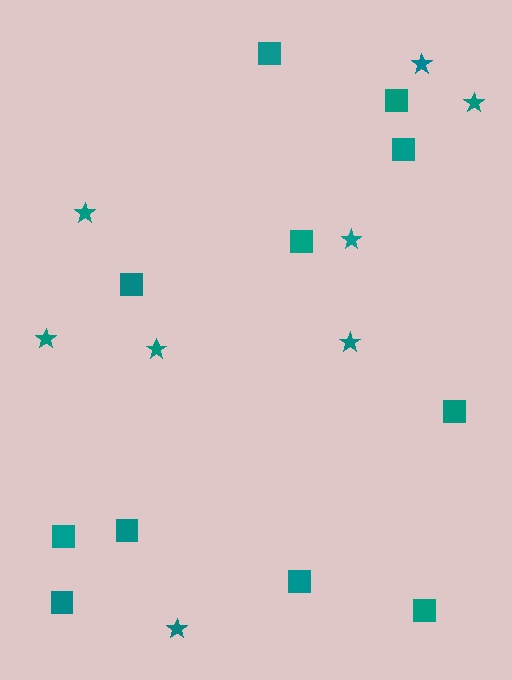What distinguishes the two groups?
There are 2 groups: one group of squares (11) and one group of stars (8).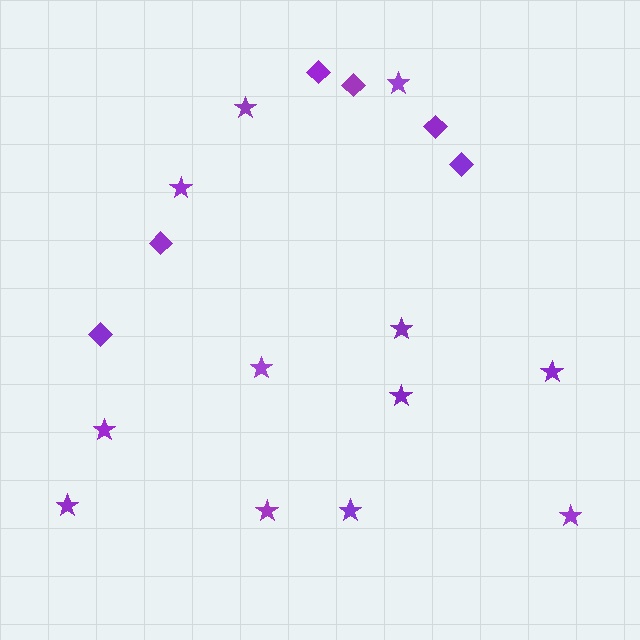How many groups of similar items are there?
There are 2 groups: one group of stars (12) and one group of diamonds (6).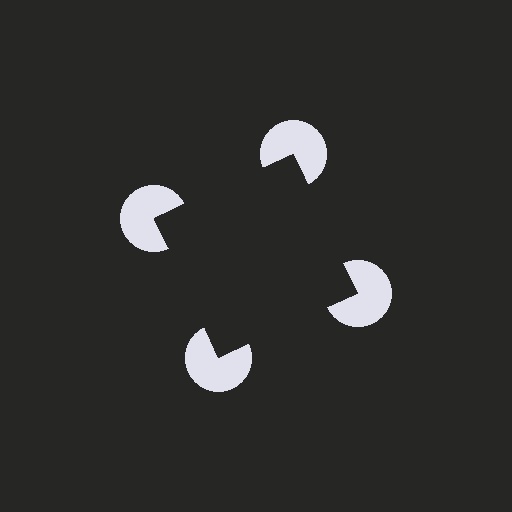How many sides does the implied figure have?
4 sides.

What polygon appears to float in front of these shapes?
An illusory square — its edges are inferred from the aligned wedge cuts in the pac-man discs, not physically drawn.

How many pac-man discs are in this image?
There are 4 — one at each vertex of the illusory square.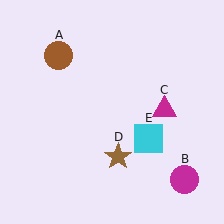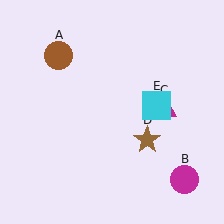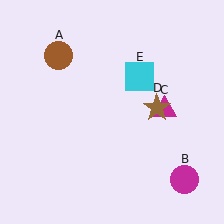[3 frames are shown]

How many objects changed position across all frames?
2 objects changed position: brown star (object D), cyan square (object E).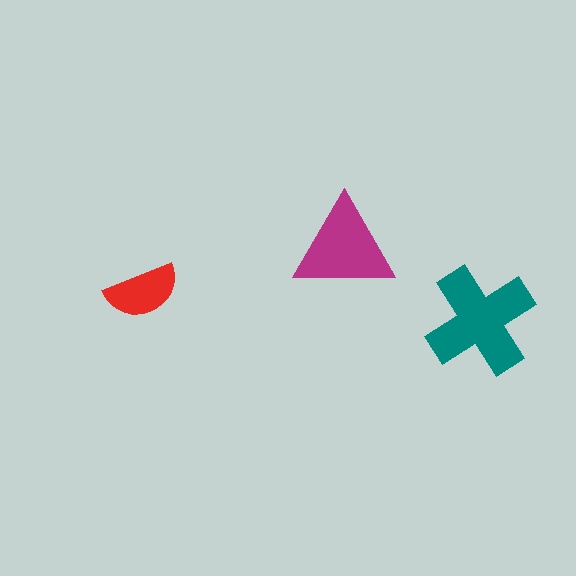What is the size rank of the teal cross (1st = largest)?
1st.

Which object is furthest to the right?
The teal cross is rightmost.